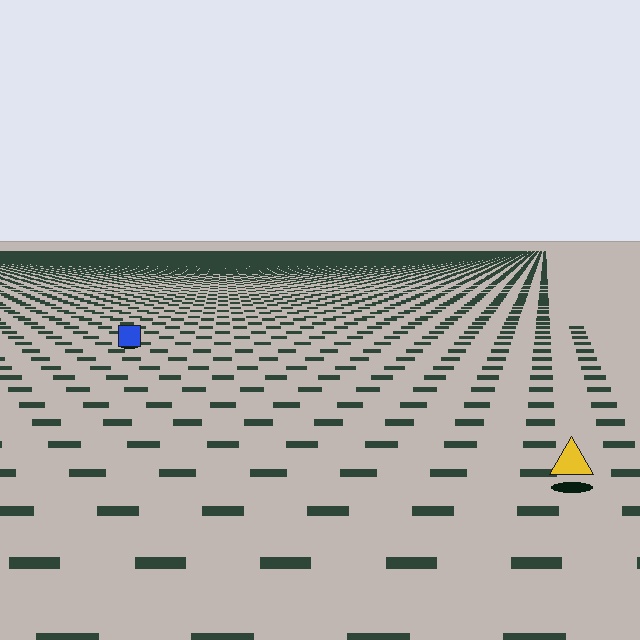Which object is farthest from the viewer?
The blue square is farthest from the viewer. It appears smaller and the ground texture around it is denser.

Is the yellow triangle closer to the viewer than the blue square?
Yes. The yellow triangle is closer — you can tell from the texture gradient: the ground texture is coarser near it.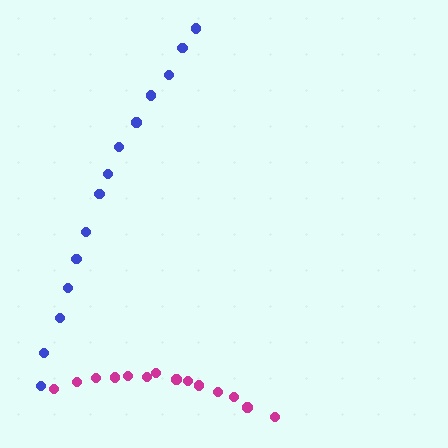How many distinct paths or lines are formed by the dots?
There are 2 distinct paths.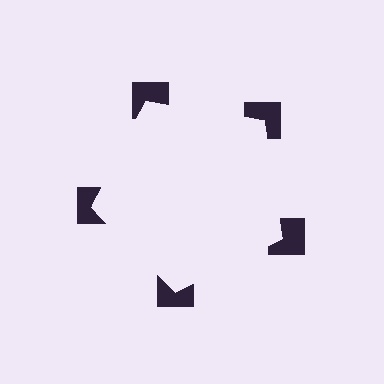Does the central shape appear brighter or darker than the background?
It typically appears slightly brighter than the background, even though no actual brightness change is drawn.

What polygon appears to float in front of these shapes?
An illusory pentagon — its edges are inferred from the aligned wedge cuts in the notched squares, not physically drawn.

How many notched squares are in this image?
There are 5 — one at each vertex of the illusory pentagon.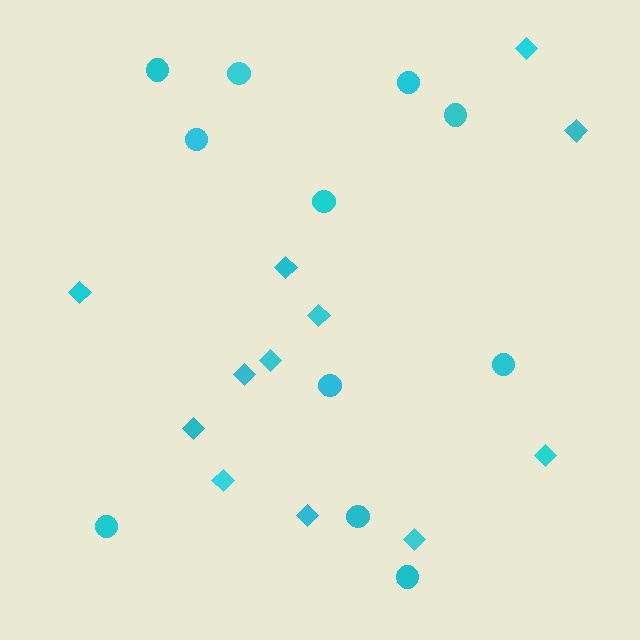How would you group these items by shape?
There are 2 groups: one group of diamonds (12) and one group of circles (11).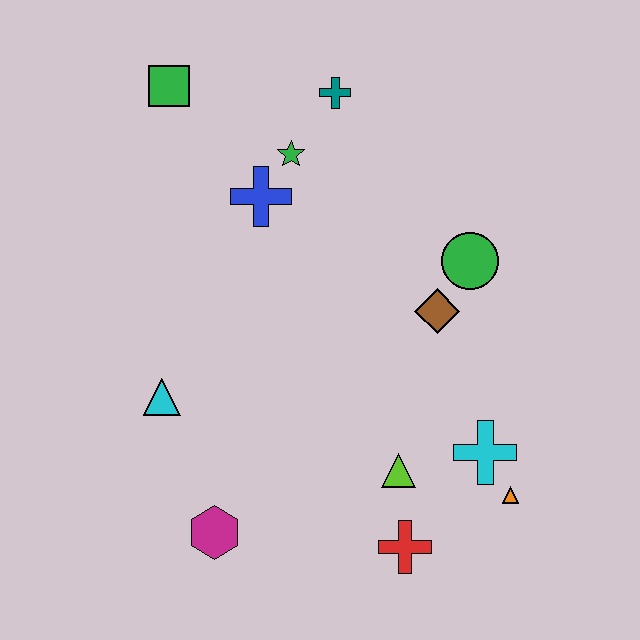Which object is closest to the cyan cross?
The orange triangle is closest to the cyan cross.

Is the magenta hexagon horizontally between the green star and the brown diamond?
No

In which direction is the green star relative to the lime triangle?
The green star is above the lime triangle.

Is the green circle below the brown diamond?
No